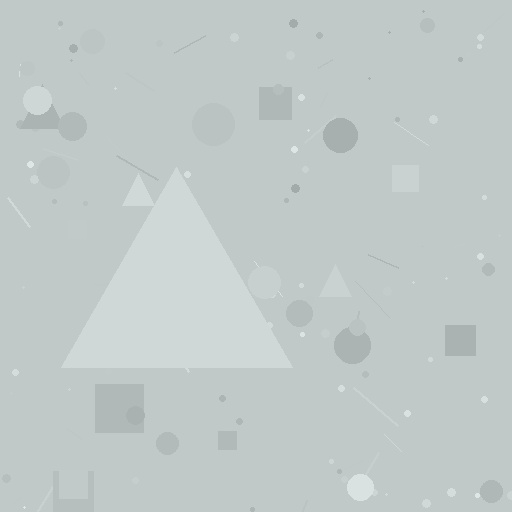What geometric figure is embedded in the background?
A triangle is embedded in the background.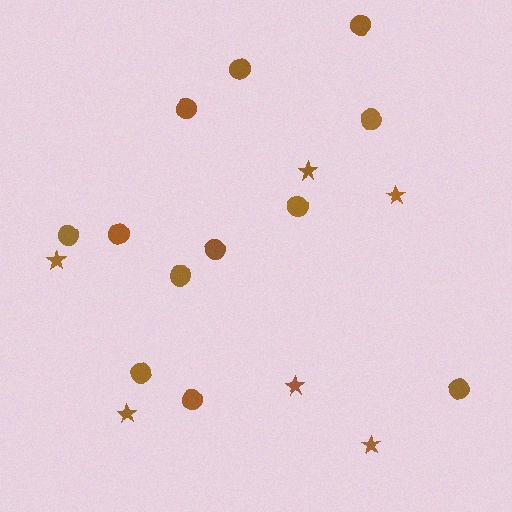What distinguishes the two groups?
There are 2 groups: one group of circles (12) and one group of stars (6).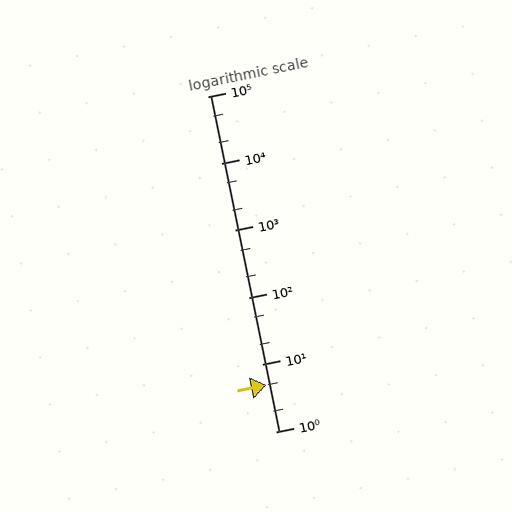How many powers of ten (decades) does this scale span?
The scale spans 5 decades, from 1 to 100000.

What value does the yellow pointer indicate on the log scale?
The pointer indicates approximately 5.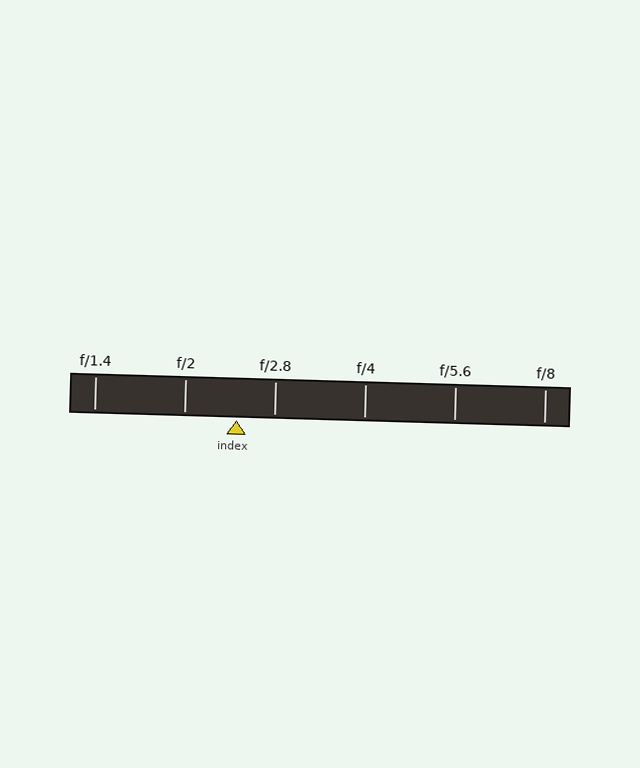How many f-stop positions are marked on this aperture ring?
There are 6 f-stop positions marked.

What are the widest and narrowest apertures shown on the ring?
The widest aperture shown is f/1.4 and the narrowest is f/8.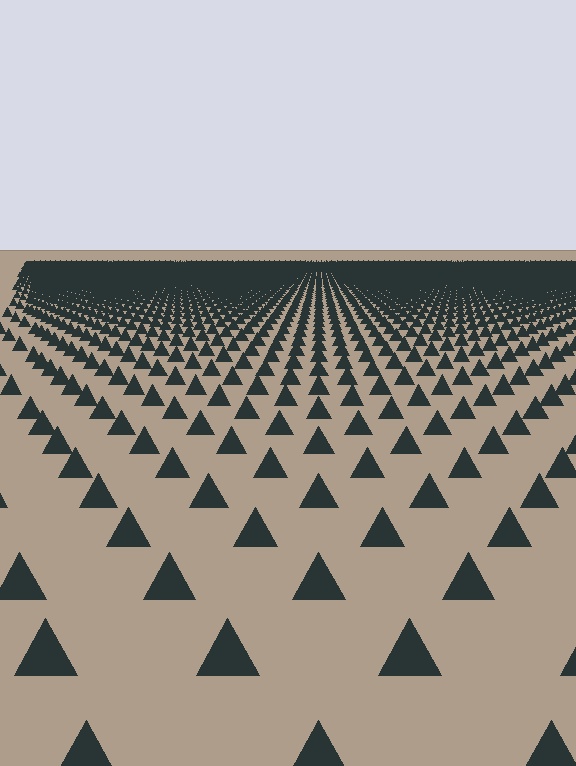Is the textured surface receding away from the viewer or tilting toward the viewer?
The surface is receding away from the viewer. Texture elements get smaller and denser toward the top.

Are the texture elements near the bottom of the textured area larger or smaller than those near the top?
Larger. Near the bottom, elements are closer to the viewer and appear at a bigger on-screen size.